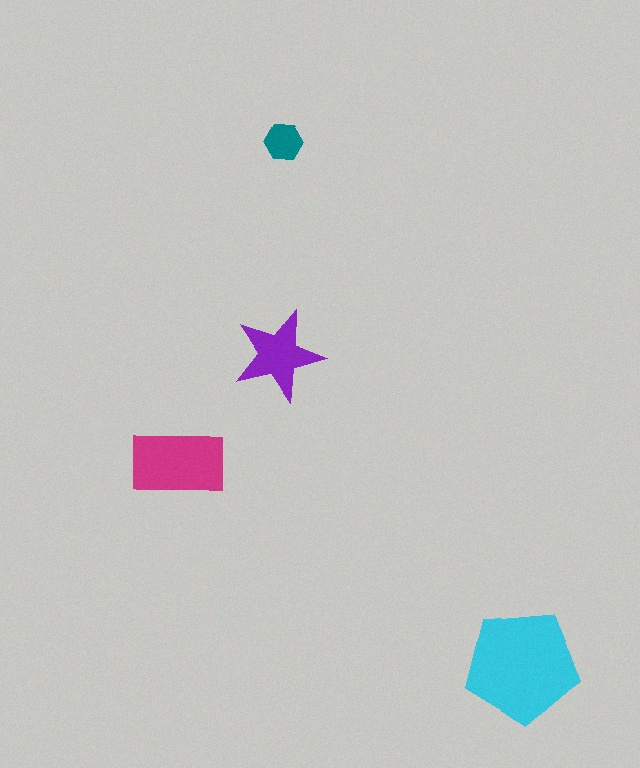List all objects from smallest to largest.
The teal hexagon, the purple star, the magenta rectangle, the cyan pentagon.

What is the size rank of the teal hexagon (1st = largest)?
4th.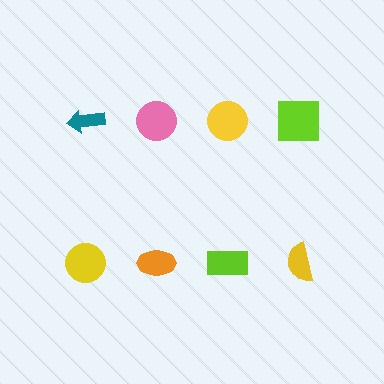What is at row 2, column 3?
A lime rectangle.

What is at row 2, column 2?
An orange ellipse.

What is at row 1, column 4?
A lime square.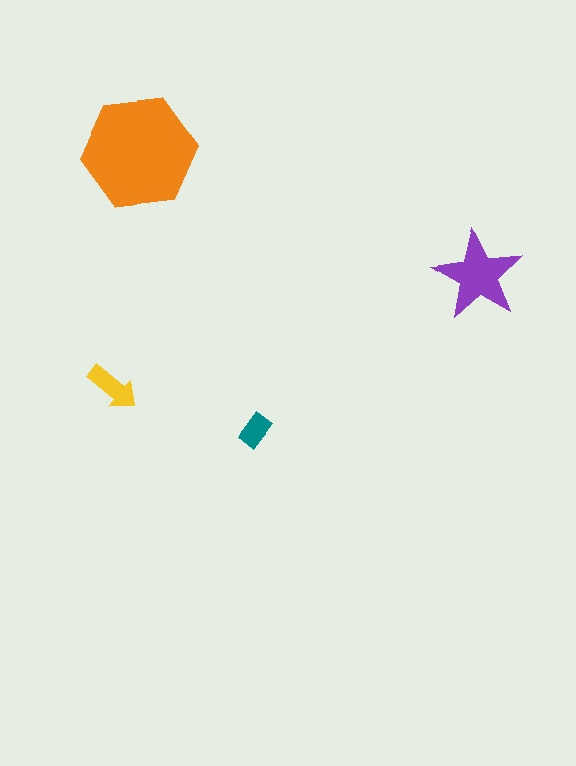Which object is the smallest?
The teal rectangle.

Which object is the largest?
The orange hexagon.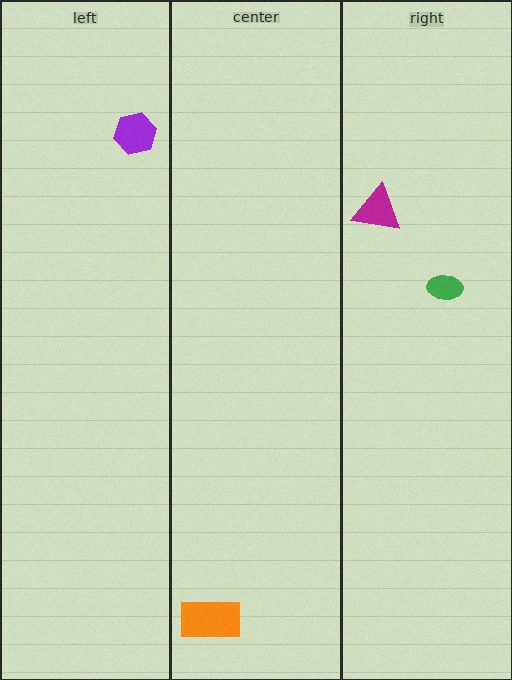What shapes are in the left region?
The purple hexagon.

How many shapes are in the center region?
1.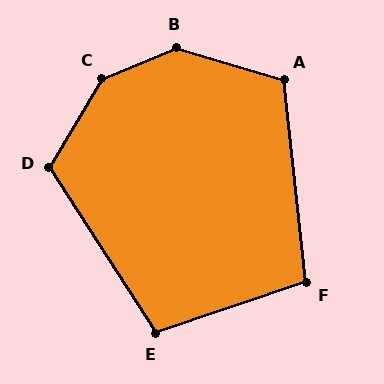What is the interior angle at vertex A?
Approximately 113 degrees (obtuse).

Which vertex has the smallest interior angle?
F, at approximately 103 degrees.